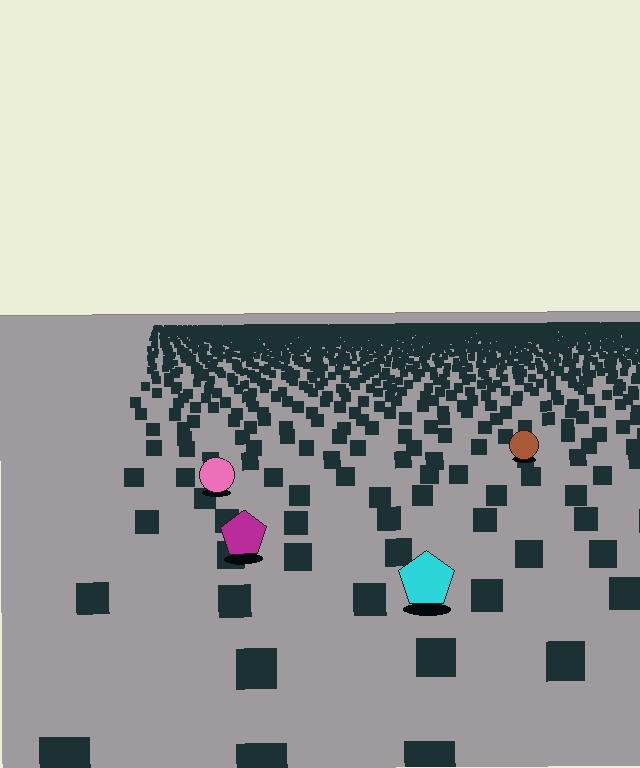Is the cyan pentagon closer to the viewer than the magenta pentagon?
Yes. The cyan pentagon is closer — you can tell from the texture gradient: the ground texture is coarser near it.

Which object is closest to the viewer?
The cyan pentagon is closest. The texture marks near it are larger and more spread out.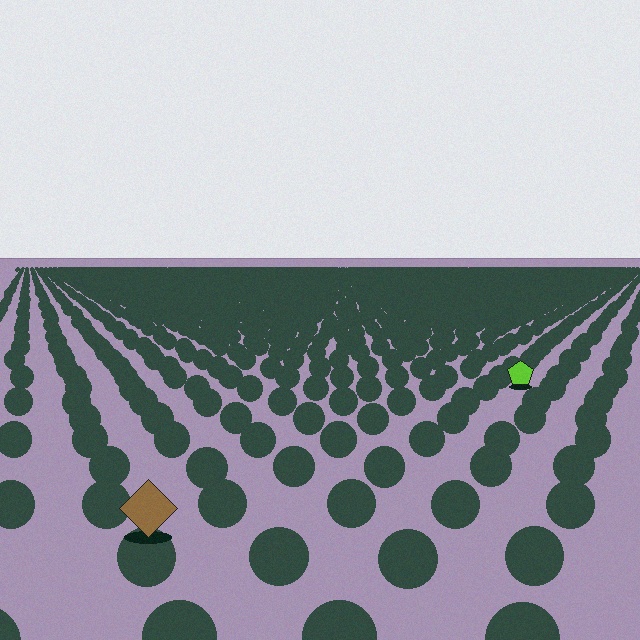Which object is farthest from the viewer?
The lime pentagon is farthest from the viewer. It appears smaller and the ground texture around it is denser.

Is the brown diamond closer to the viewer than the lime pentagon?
Yes. The brown diamond is closer — you can tell from the texture gradient: the ground texture is coarser near it.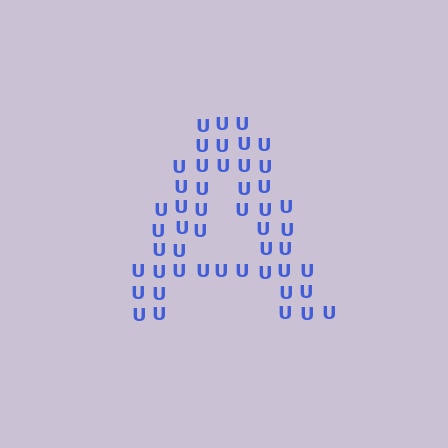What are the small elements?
The small elements are letter U's.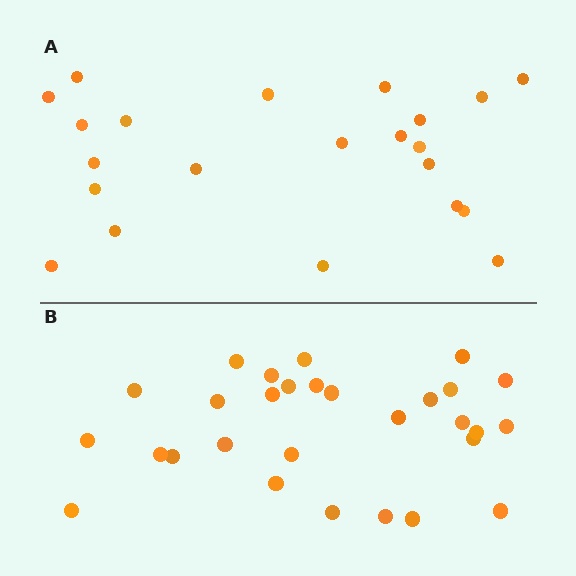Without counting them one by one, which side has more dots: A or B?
Region B (the bottom region) has more dots.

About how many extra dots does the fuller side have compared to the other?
Region B has roughly 8 or so more dots than region A.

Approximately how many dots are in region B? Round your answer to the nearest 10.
About 30 dots. (The exact count is 29, which rounds to 30.)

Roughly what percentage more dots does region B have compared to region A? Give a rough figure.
About 30% more.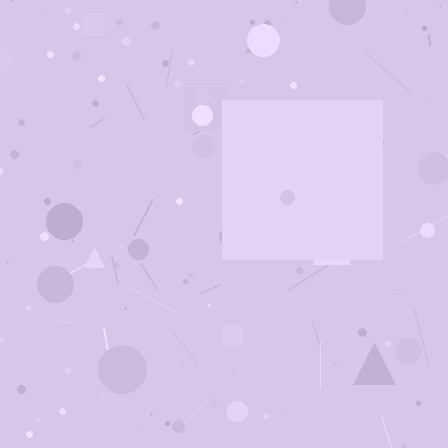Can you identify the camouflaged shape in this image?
The camouflaged shape is a square.